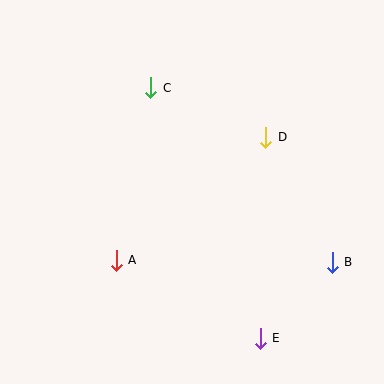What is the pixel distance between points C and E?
The distance between C and E is 274 pixels.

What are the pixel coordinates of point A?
Point A is at (116, 260).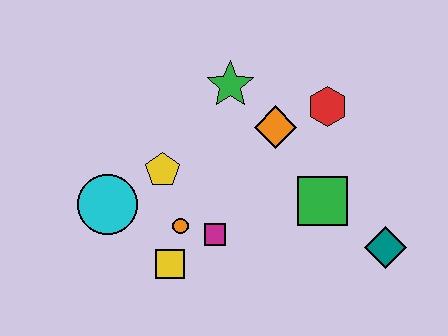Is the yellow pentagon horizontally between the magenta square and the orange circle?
No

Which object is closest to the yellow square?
The orange circle is closest to the yellow square.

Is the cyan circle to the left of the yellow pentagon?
Yes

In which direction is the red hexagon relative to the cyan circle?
The red hexagon is to the right of the cyan circle.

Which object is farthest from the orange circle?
The teal diamond is farthest from the orange circle.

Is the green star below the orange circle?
No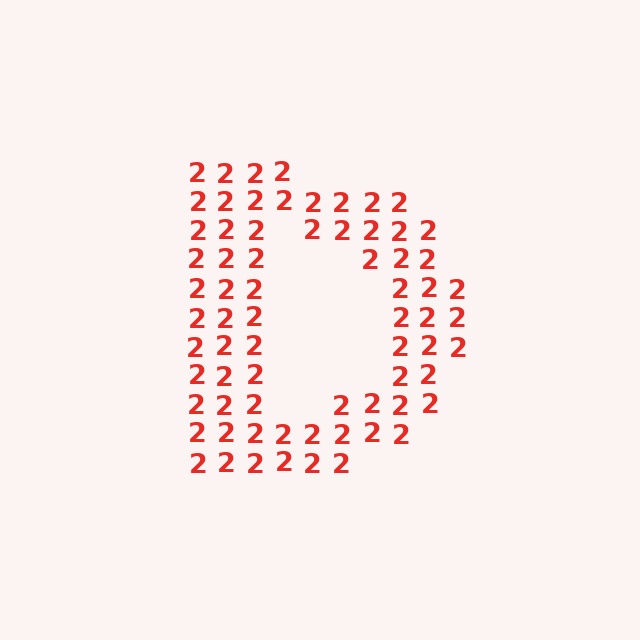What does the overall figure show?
The overall figure shows the letter D.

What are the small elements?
The small elements are digit 2's.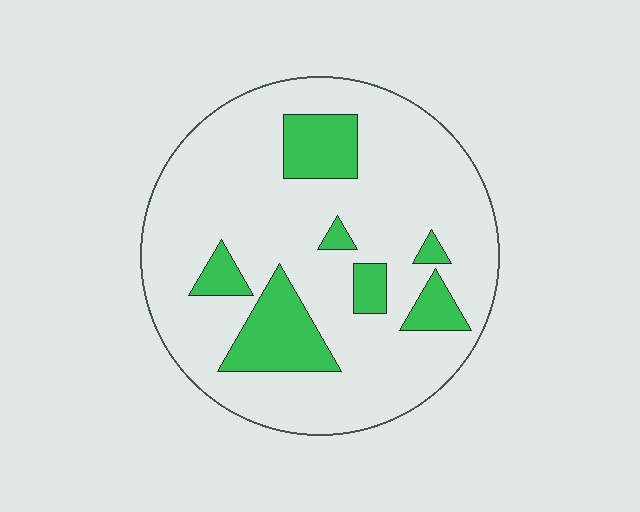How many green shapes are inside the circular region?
7.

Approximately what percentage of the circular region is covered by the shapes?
Approximately 20%.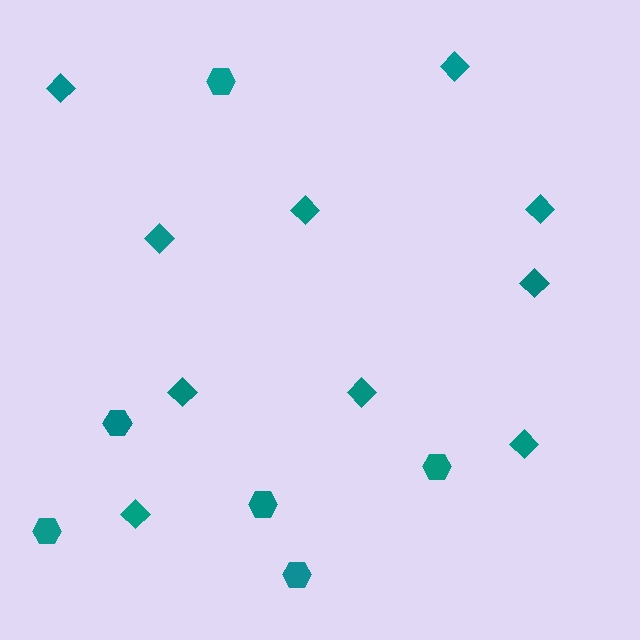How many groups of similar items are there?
There are 2 groups: one group of hexagons (6) and one group of diamonds (10).